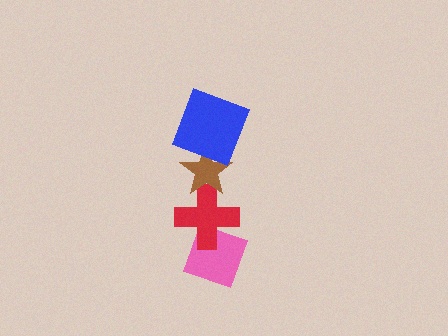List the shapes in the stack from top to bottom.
From top to bottom: the blue square, the brown star, the red cross, the pink diamond.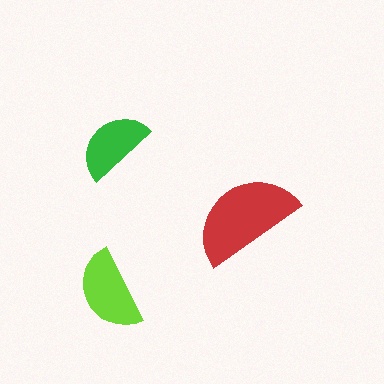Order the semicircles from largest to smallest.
the red one, the lime one, the green one.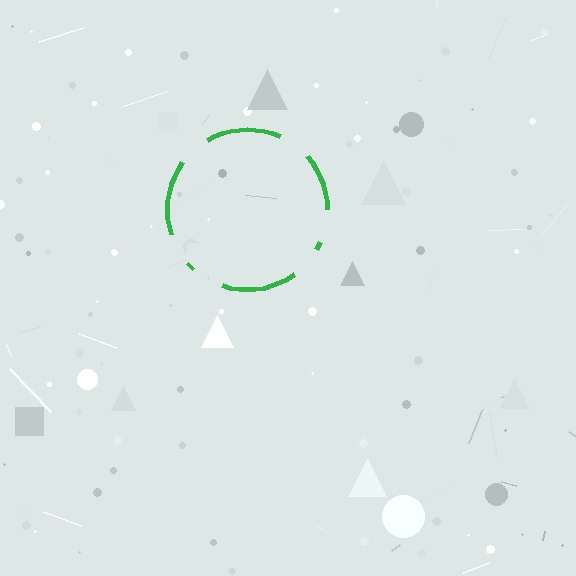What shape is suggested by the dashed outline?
The dashed outline suggests a circle.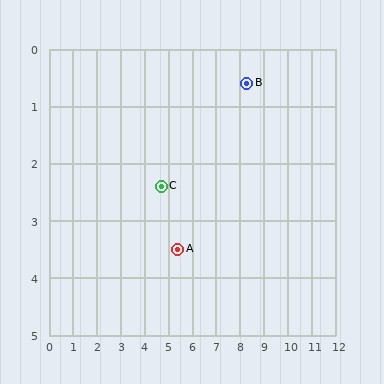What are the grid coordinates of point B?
Point B is at approximately (8.3, 0.6).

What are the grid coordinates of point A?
Point A is at approximately (5.4, 3.5).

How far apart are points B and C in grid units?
Points B and C are about 4.0 grid units apart.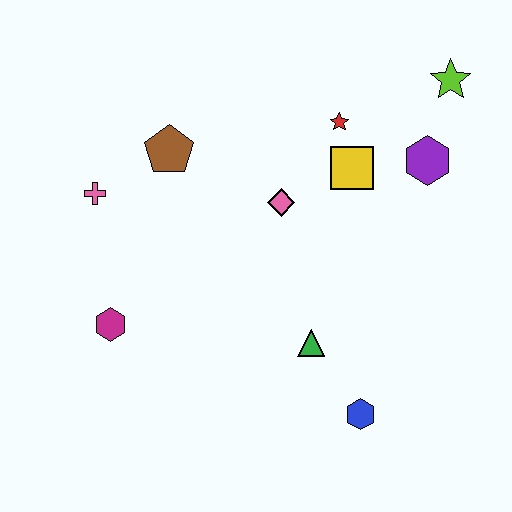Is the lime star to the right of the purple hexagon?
Yes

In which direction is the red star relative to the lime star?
The red star is to the left of the lime star.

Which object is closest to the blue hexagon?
The green triangle is closest to the blue hexagon.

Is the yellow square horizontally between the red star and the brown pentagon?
No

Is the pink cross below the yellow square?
Yes